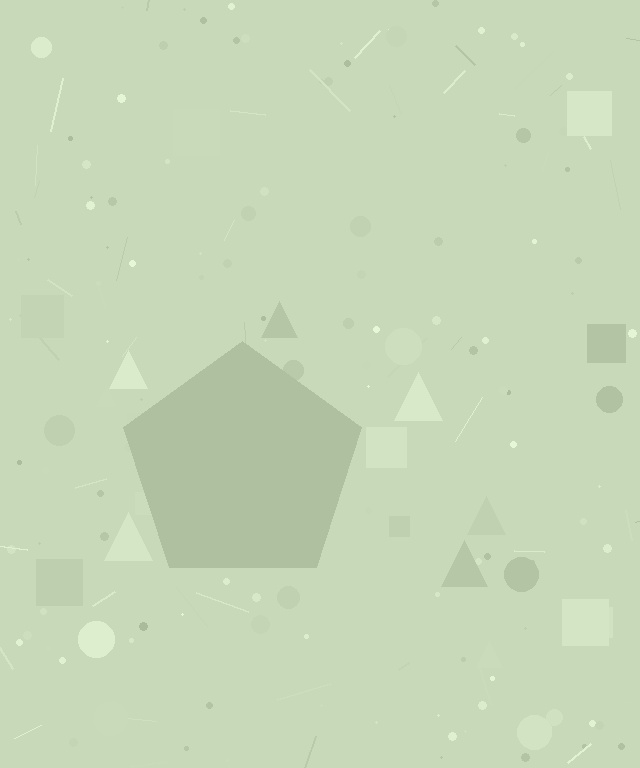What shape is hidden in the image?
A pentagon is hidden in the image.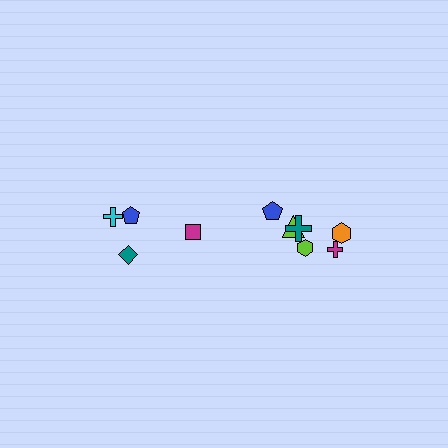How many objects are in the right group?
There are 6 objects.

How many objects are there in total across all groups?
There are 10 objects.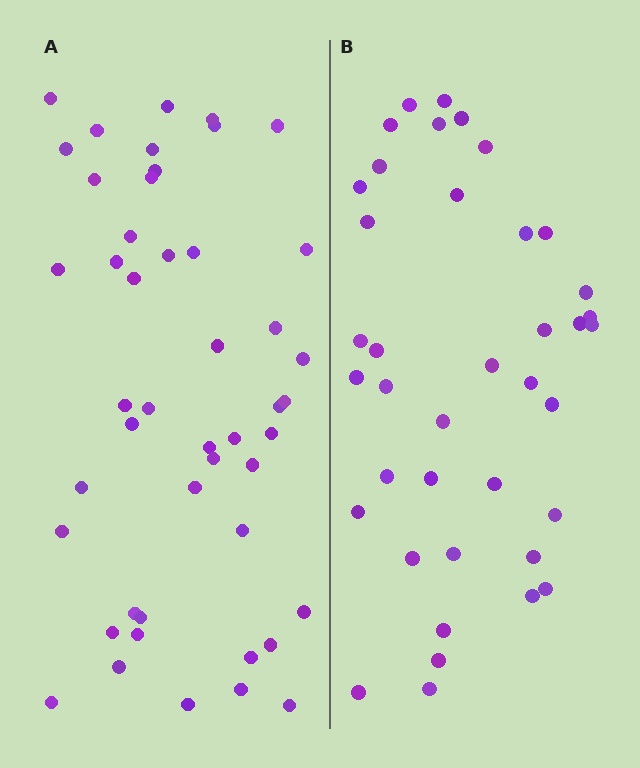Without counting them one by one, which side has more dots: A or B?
Region A (the left region) has more dots.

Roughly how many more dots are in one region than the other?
Region A has roughly 8 or so more dots than region B.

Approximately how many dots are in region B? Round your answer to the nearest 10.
About 40 dots. (The exact count is 39, which rounds to 40.)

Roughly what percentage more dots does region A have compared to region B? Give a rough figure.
About 20% more.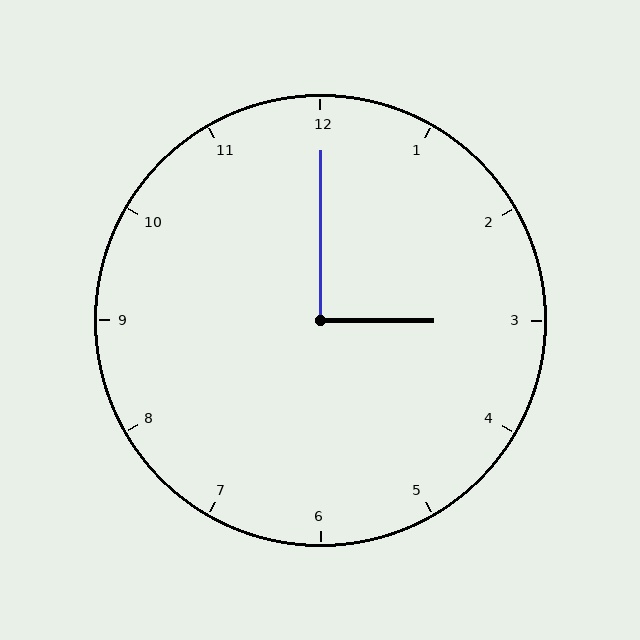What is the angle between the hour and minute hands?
Approximately 90 degrees.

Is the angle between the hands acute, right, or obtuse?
It is right.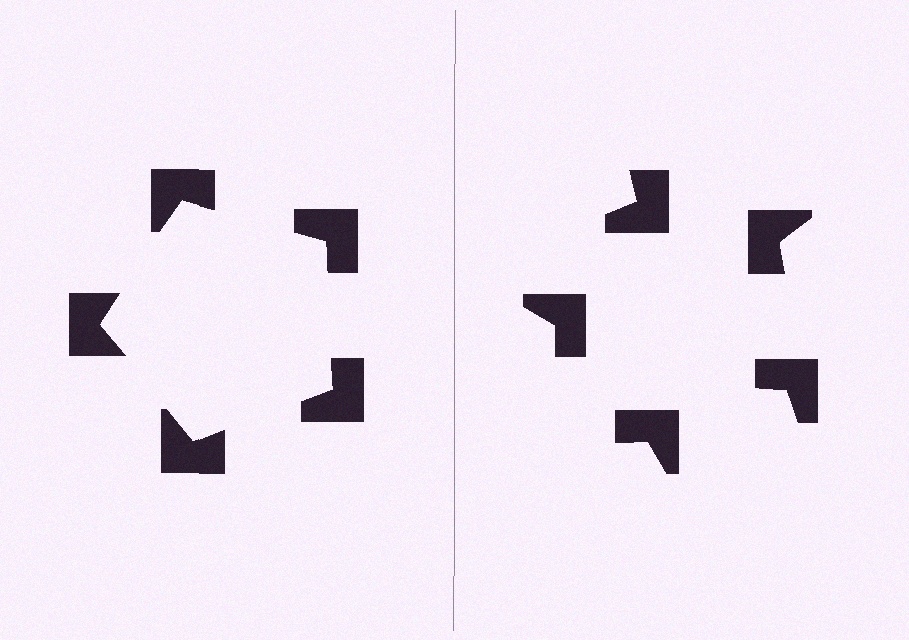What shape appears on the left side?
An illusory pentagon.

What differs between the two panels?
The notched squares are positioned identically on both sides; only the wedge orientations differ. On the left they align to a pentagon; on the right they are misaligned.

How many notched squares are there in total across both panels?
10 — 5 on each side.